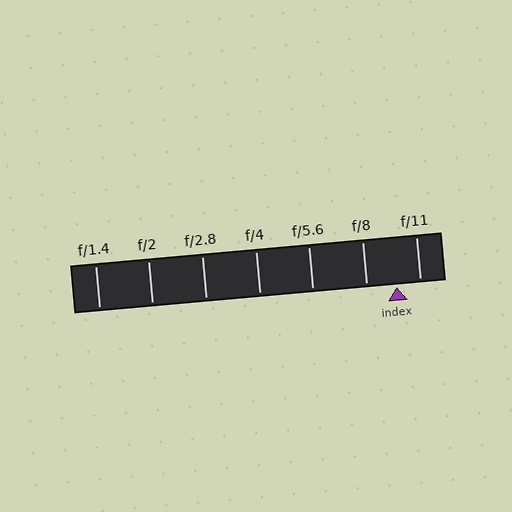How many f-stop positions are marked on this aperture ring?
There are 7 f-stop positions marked.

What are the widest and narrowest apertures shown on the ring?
The widest aperture shown is f/1.4 and the narrowest is f/11.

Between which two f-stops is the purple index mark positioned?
The index mark is between f/8 and f/11.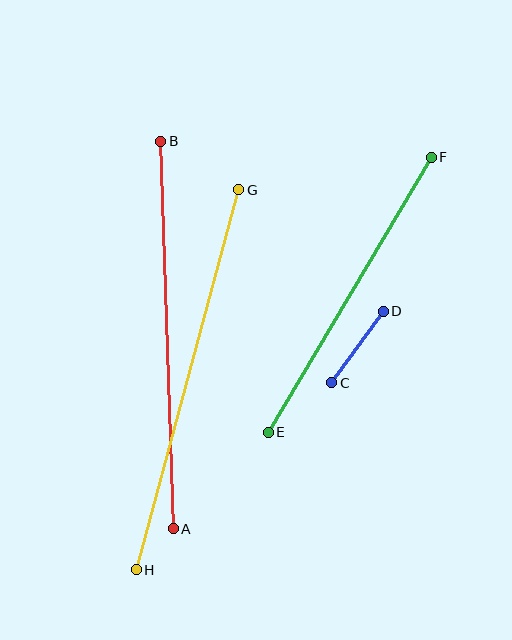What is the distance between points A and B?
The distance is approximately 388 pixels.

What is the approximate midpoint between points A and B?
The midpoint is at approximately (167, 335) pixels.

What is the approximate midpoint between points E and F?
The midpoint is at approximately (350, 295) pixels.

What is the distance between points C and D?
The distance is approximately 88 pixels.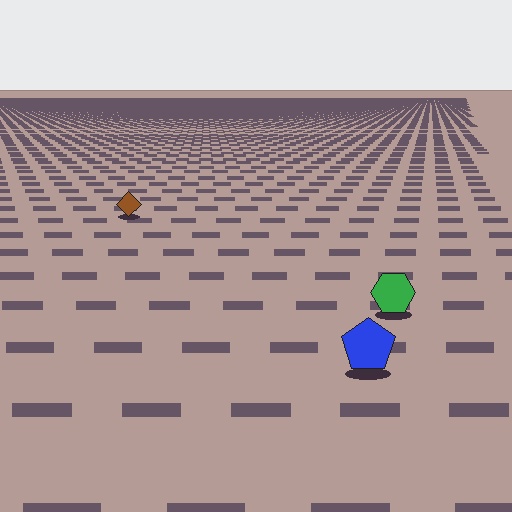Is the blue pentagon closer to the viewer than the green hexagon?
Yes. The blue pentagon is closer — you can tell from the texture gradient: the ground texture is coarser near it.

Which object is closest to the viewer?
The blue pentagon is closest. The texture marks near it are larger and more spread out.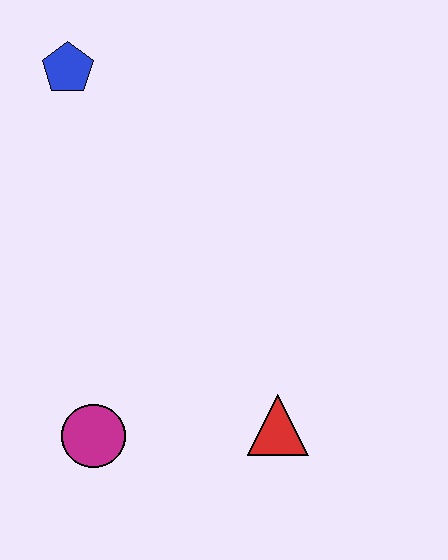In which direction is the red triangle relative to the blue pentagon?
The red triangle is below the blue pentagon.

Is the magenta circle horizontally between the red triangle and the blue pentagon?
Yes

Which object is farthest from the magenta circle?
The blue pentagon is farthest from the magenta circle.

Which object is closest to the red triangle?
The magenta circle is closest to the red triangle.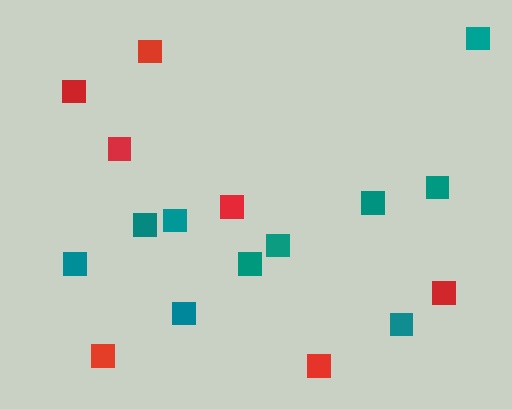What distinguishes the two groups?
There are 2 groups: one group of teal squares (10) and one group of red squares (7).